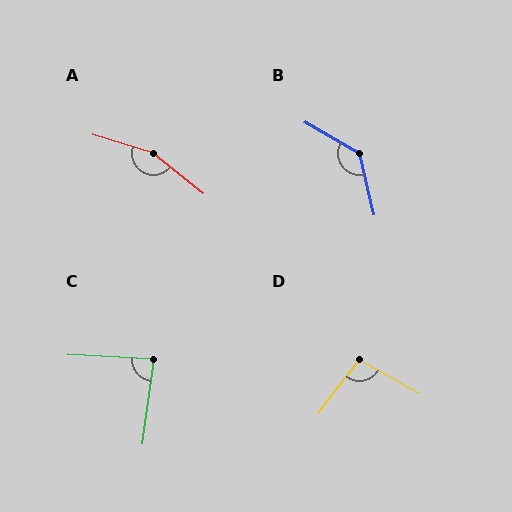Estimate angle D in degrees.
Approximately 98 degrees.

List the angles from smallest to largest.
C (86°), D (98°), B (134°), A (159°).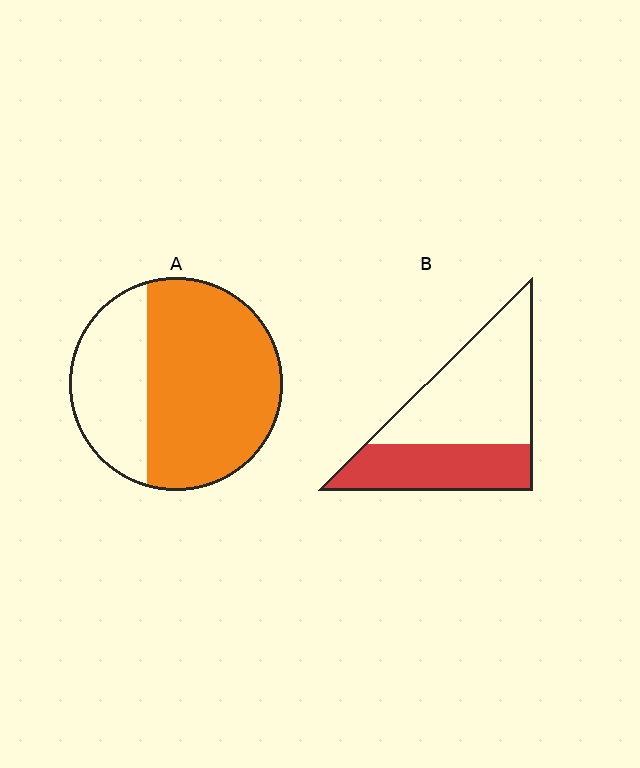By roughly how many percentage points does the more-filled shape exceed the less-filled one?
By roughly 30 percentage points (A over B).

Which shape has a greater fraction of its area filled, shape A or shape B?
Shape A.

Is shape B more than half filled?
No.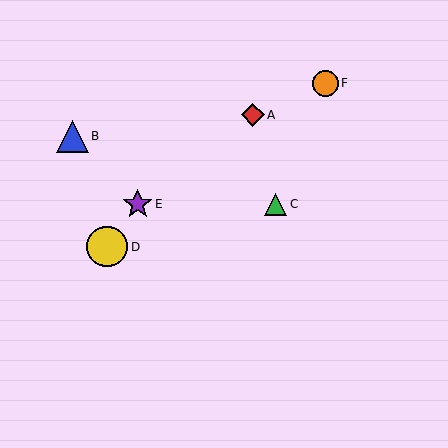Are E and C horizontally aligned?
Yes, both are at y≈204.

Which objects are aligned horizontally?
Objects C, E are aligned horizontally.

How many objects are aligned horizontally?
2 objects (C, E) are aligned horizontally.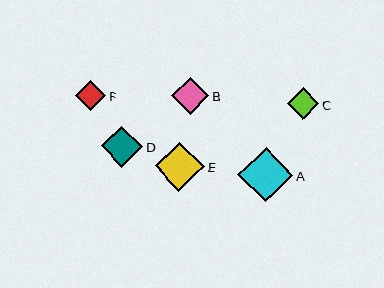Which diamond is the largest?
Diamond A is the largest with a size of approximately 55 pixels.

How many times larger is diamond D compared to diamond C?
Diamond D is approximately 1.3 times the size of diamond C.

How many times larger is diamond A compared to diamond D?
Diamond A is approximately 1.3 times the size of diamond D.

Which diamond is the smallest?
Diamond F is the smallest with a size of approximately 30 pixels.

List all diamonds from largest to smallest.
From largest to smallest: A, E, D, B, C, F.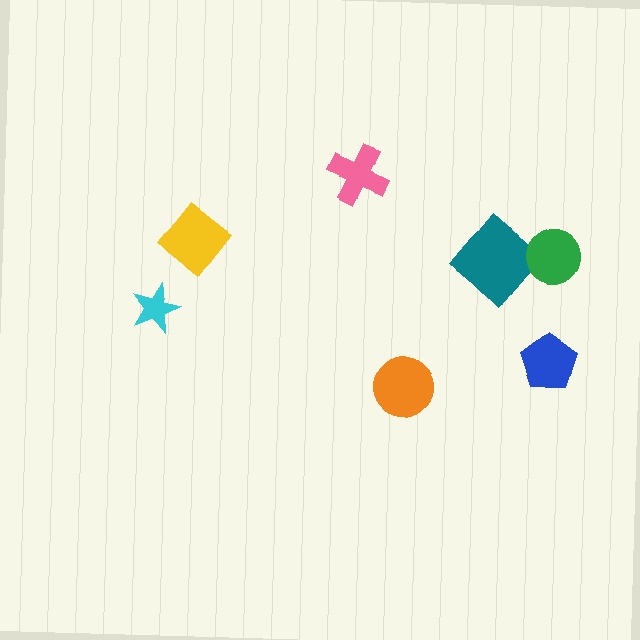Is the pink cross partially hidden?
No, no other shape covers it.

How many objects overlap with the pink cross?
0 objects overlap with the pink cross.